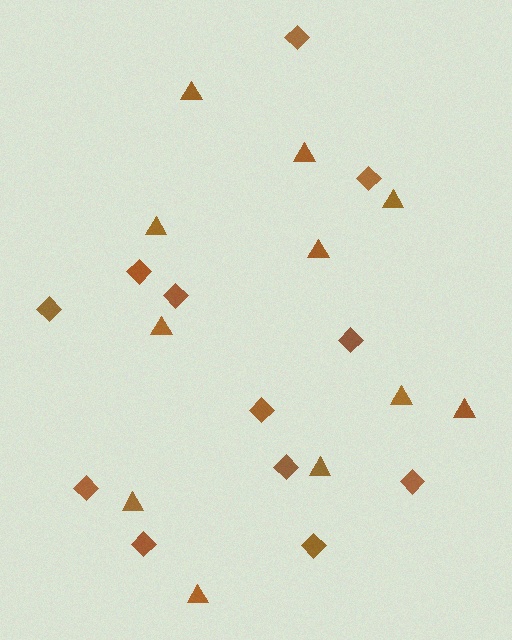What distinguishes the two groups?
There are 2 groups: one group of triangles (11) and one group of diamonds (12).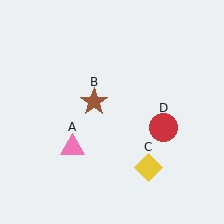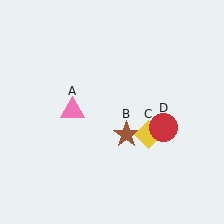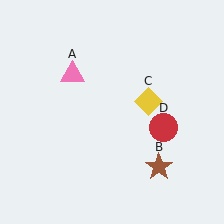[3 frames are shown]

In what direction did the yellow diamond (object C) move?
The yellow diamond (object C) moved up.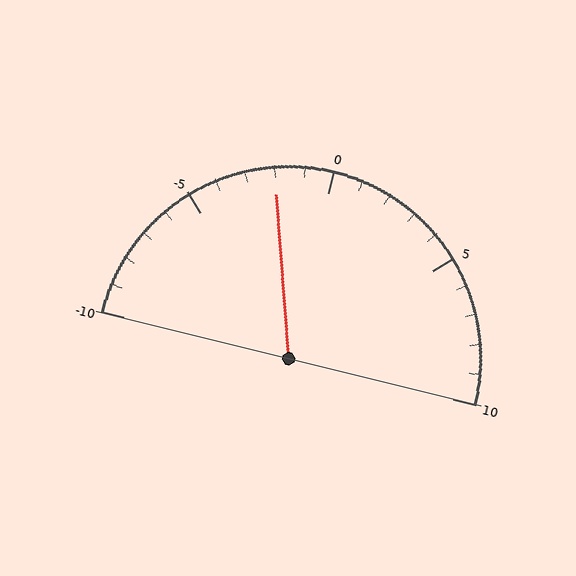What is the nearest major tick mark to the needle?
The nearest major tick mark is 0.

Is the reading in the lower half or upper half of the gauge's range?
The reading is in the lower half of the range (-10 to 10).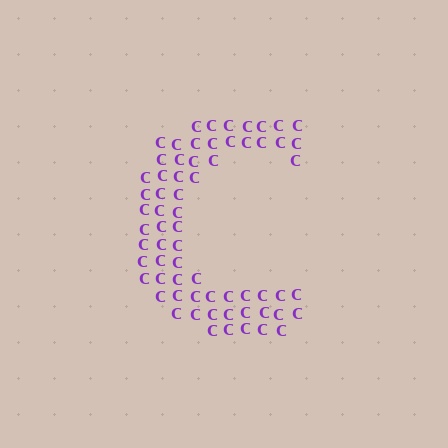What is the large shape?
The large shape is the letter C.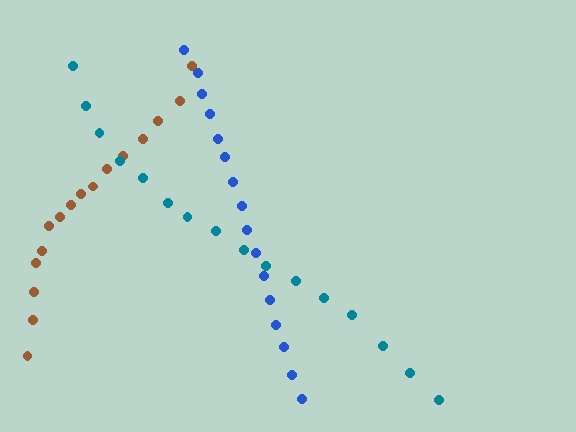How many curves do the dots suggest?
There are 3 distinct paths.